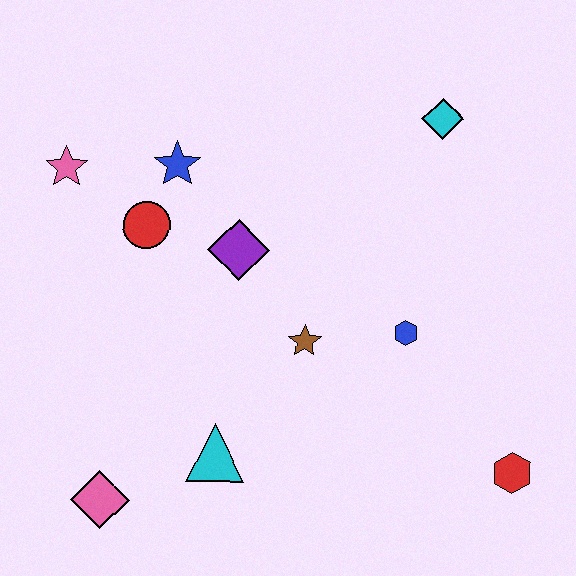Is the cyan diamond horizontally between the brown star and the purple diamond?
No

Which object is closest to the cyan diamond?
The blue hexagon is closest to the cyan diamond.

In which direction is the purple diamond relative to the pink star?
The purple diamond is to the right of the pink star.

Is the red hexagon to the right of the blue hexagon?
Yes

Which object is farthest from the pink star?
The red hexagon is farthest from the pink star.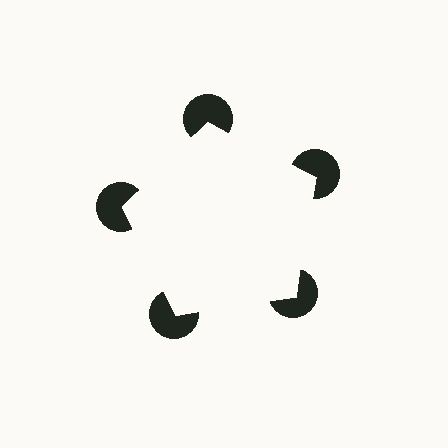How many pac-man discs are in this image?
There are 5 — one at each vertex of the illusory pentagon.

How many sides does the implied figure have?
5 sides.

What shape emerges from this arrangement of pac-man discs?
An illusory pentagon — its edges are inferred from the aligned wedge cuts in the pac-man discs, not physically drawn.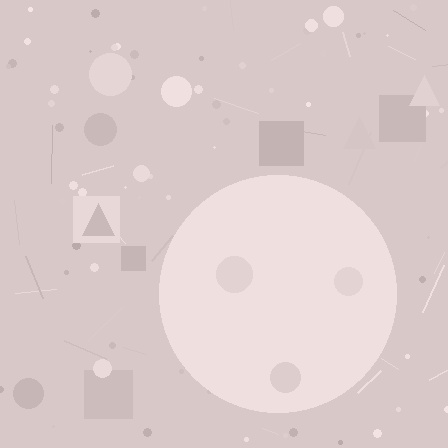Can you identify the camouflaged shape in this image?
The camouflaged shape is a circle.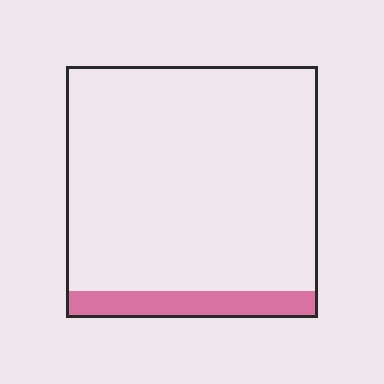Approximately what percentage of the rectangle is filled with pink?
Approximately 10%.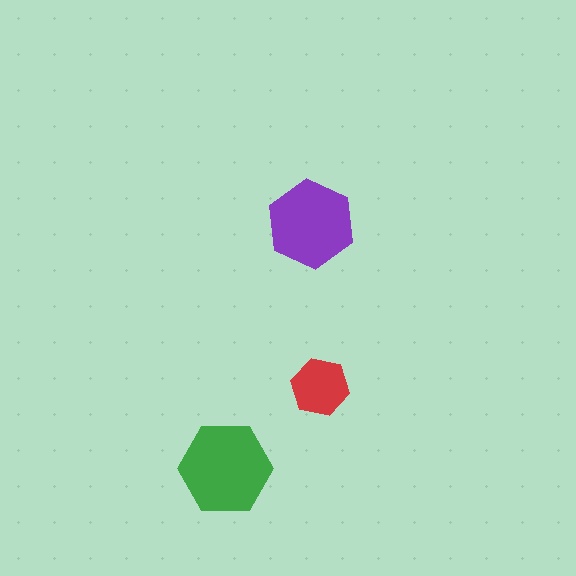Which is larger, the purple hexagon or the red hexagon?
The purple one.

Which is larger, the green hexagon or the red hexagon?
The green one.